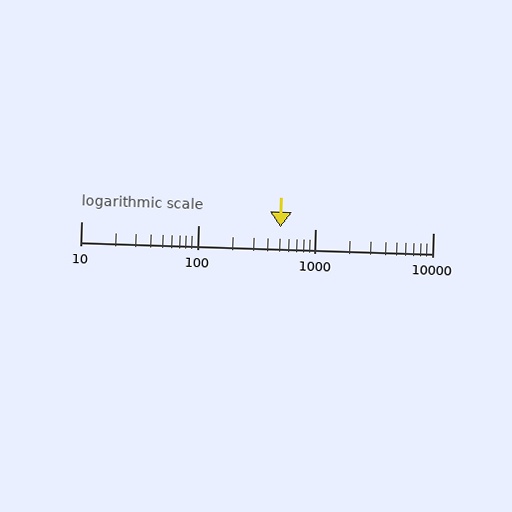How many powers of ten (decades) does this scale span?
The scale spans 3 decades, from 10 to 10000.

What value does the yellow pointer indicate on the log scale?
The pointer indicates approximately 500.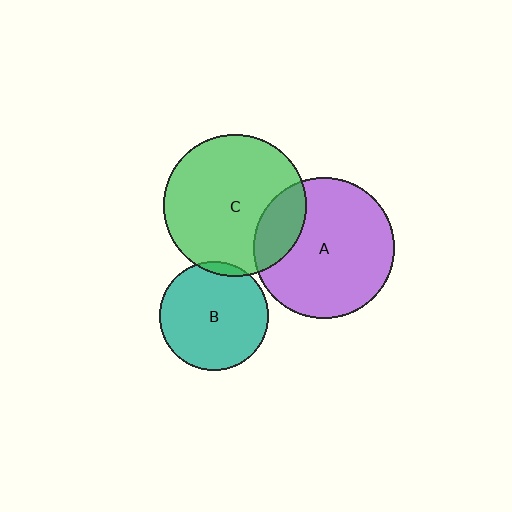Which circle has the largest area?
Circle C (green).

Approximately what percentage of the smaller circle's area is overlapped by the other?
Approximately 5%.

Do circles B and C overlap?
Yes.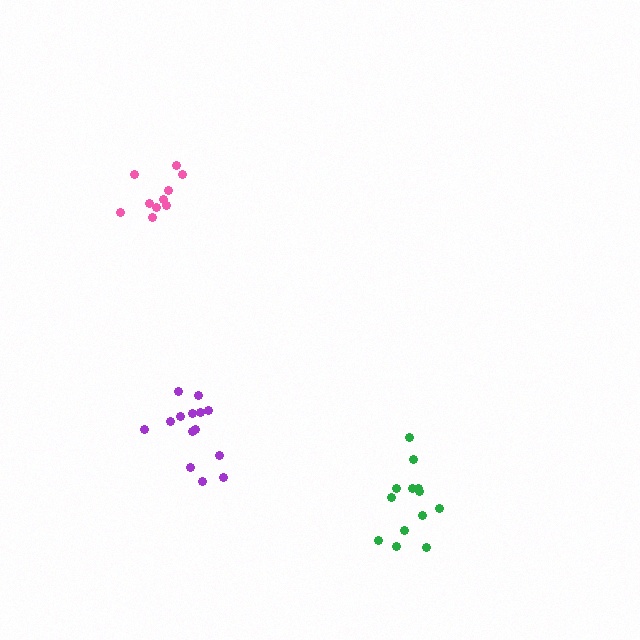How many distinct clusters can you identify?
There are 3 distinct clusters.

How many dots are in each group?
Group 1: 10 dots, Group 2: 14 dots, Group 3: 13 dots (37 total).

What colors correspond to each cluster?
The clusters are colored: pink, purple, green.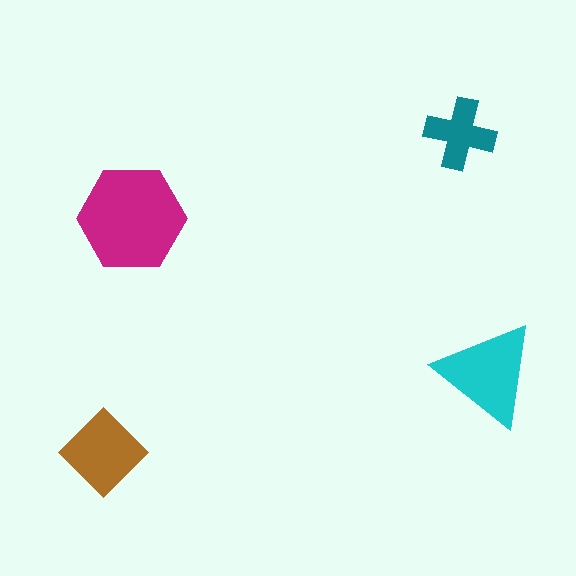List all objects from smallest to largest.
The teal cross, the brown diamond, the cyan triangle, the magenta hexagon.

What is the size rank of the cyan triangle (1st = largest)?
2nd.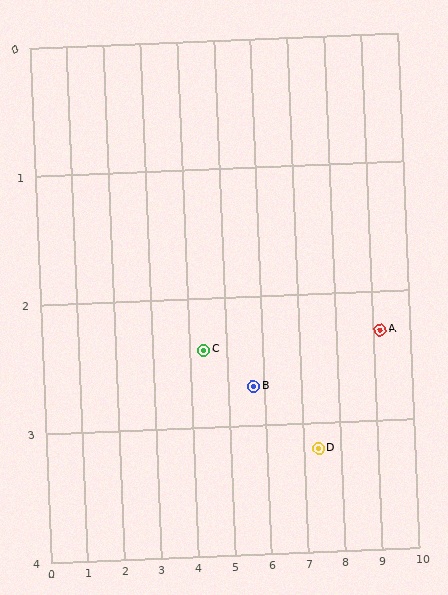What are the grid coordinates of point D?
Point D is at approximately (7.4, 3.2).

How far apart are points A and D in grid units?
Points A and D are about 2.0 grid units apart.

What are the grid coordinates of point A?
Point A is at approximately (9.2, 2.3).